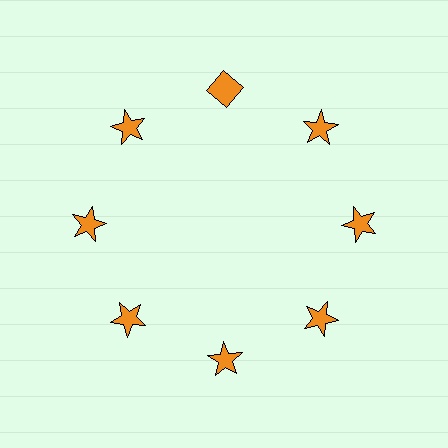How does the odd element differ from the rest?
It has a different shape: diamond instead of star.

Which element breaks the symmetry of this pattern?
The orange diamond at roughly the 12 o'clock position breaks the symmetry. All other shapes are orange stars.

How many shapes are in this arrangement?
There are 8 shapes arranged in a ring pattern.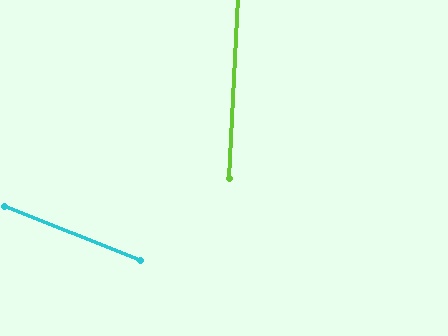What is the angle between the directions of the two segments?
Approximately 71 degrees.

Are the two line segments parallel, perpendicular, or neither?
Neither parallel nor perpendicular — they differ by about 71°.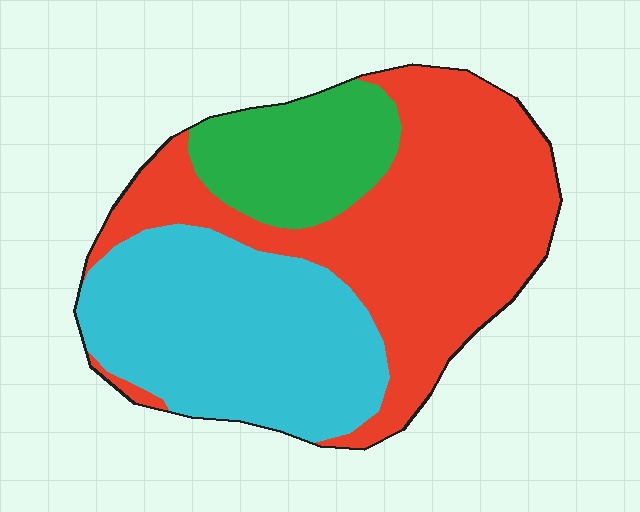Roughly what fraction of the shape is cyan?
Cyan covers about 35% of the shape.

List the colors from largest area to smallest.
From largest to smallest: red, cyan, green.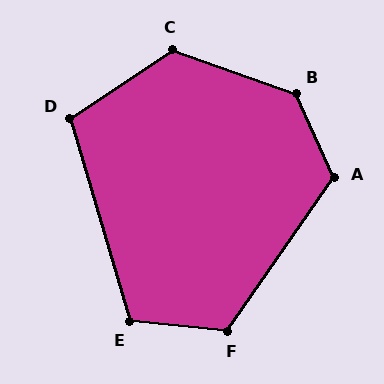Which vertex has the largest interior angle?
B, at approximately 134 degrees.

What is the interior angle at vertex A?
Approximately 120 degrees (obtuse).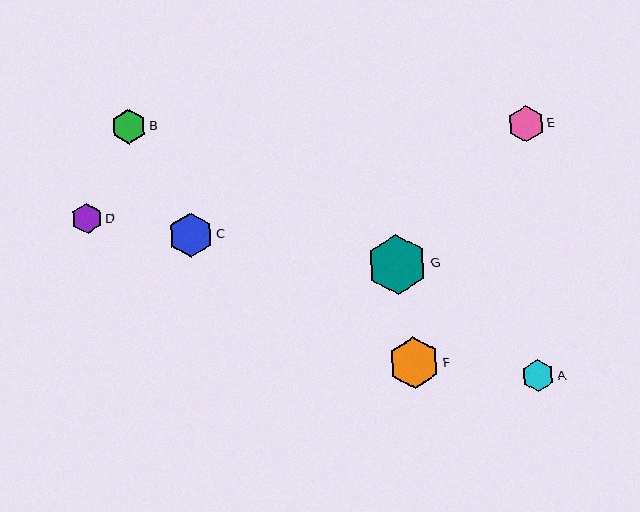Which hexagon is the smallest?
Hexagon D is the smallest with a size of approximately 30 pixels.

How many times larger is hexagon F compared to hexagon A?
Hexagon F is approximately 1.6 times the size of hexagon A.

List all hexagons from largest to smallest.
From largest to smallest: G, F, C, E, B, A, D.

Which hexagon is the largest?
Hexagon G is the largest with a size of approximately 60 pixels.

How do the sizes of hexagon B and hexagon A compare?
Hexagon B and hexagon A are approximately the same size.